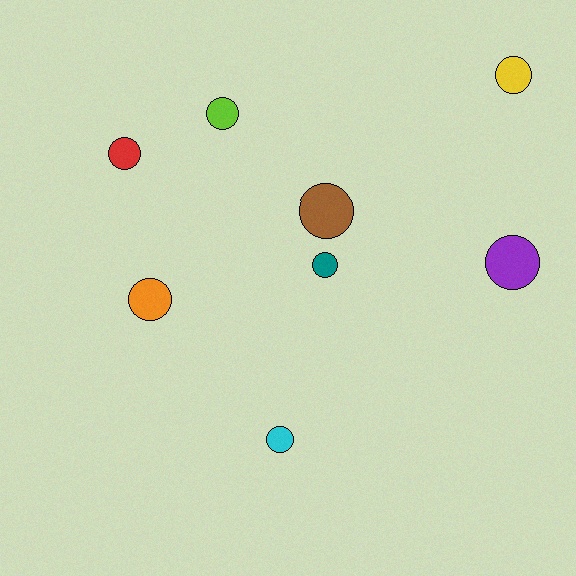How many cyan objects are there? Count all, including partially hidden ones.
There is 1 cyan object.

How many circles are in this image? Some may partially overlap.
There are 8 circles.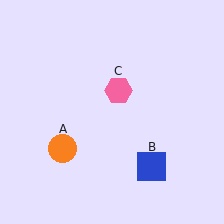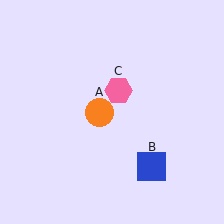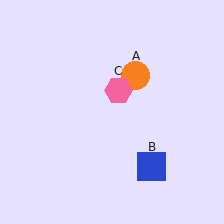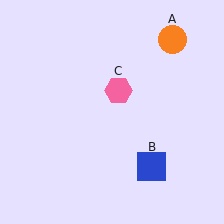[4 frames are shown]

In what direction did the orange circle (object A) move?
The orange circle (object A) moved up and to the right.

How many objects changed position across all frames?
1 object changed position: orange circle (object A).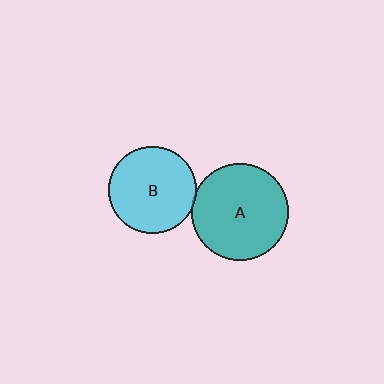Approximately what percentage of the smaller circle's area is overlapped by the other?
Approximately 5%.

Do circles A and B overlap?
Yes.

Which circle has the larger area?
Circle A (teal).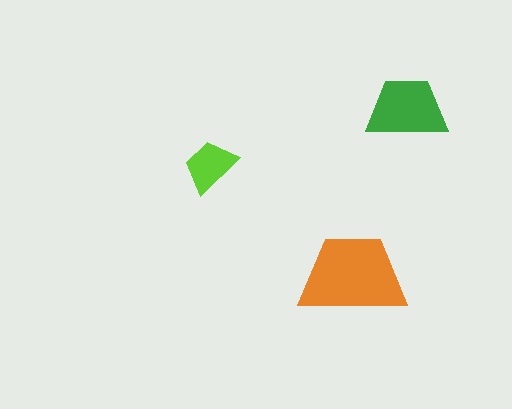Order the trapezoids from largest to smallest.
the orange one, the green one, the lime one.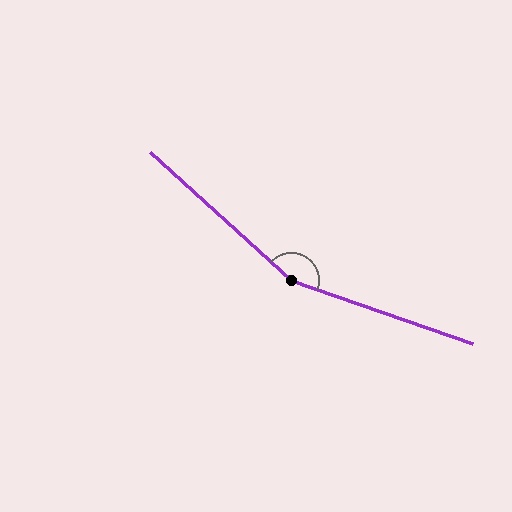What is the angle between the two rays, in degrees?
Approximately 157 degrees.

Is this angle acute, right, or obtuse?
It is obtuse.